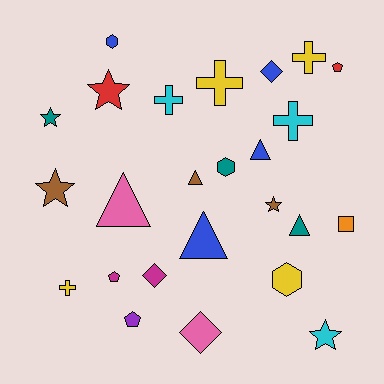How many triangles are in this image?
There are 5 triangles.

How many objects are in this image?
There are 25 objects.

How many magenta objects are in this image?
There are 2 magenta objects.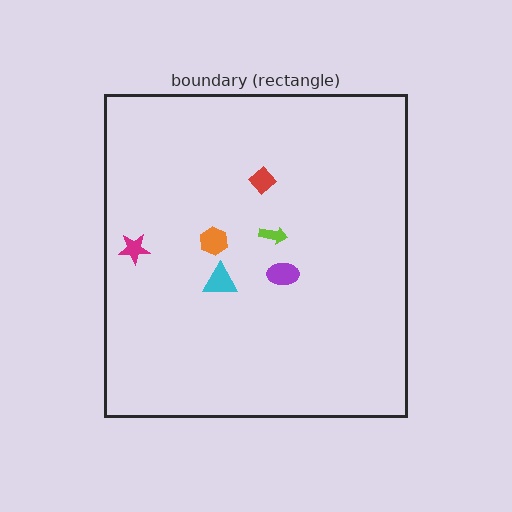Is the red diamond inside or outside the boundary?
Inside.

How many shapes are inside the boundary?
6 inside, 0 outside.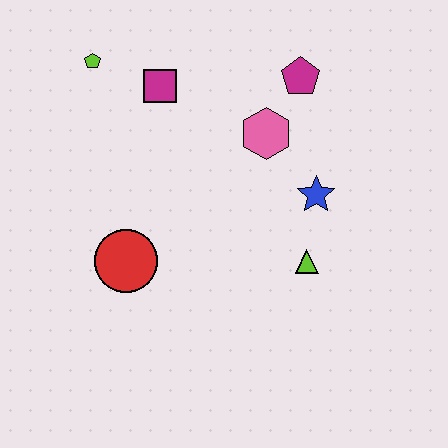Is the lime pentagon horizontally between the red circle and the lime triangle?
No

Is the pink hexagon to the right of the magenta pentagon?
No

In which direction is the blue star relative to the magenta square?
The blue star is to the right of the magenta square.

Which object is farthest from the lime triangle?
The lime pentagon is farthest from the lime triangle.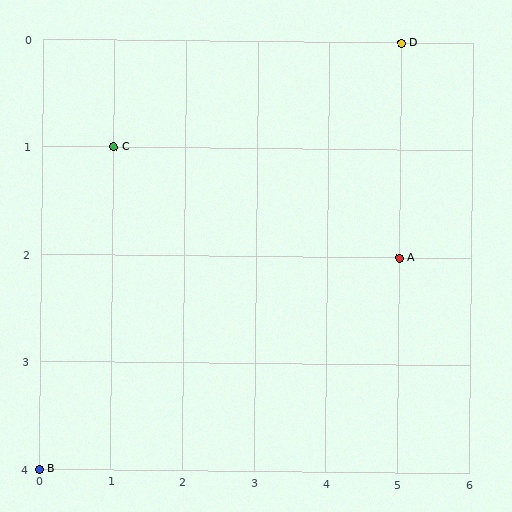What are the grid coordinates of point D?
Point D is at grid coordinates (5, 0).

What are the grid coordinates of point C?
Point C is at grid coordinates (1, 1).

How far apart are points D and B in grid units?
Points D and B are 5 columns and 4 rows apart (about 6.4 grid units diagonally).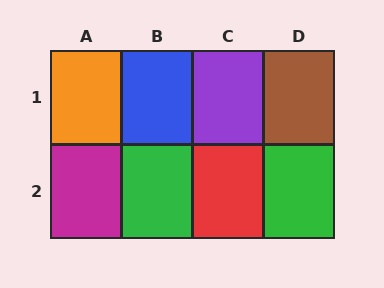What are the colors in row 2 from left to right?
Magenta, green, red, green.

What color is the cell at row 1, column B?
Blue.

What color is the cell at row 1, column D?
Brown.